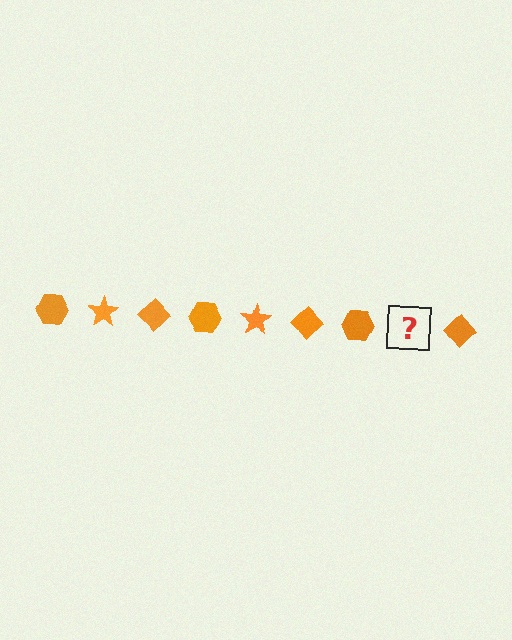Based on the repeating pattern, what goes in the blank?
The blank should be an orange star.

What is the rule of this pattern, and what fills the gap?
The rule is that the pattern cycles through hexagon, star, diamond shapes in orange. The gap should be filled with an orange star.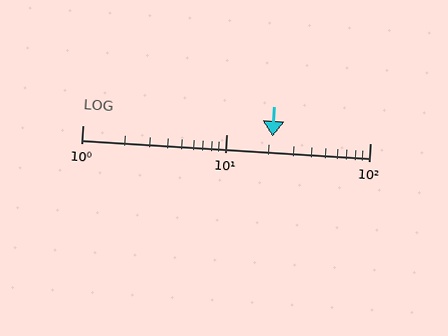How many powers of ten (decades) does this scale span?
The scale spans 2 decades, from 1 to 100.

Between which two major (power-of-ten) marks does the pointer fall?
The pointer is between 10 and 100.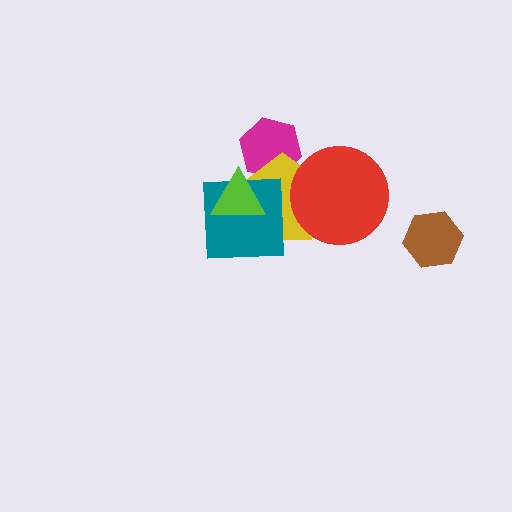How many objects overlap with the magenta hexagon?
1 object overlaps with the magenta hexagon.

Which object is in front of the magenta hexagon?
The yellow pentagon is in front of the magenta hexagon.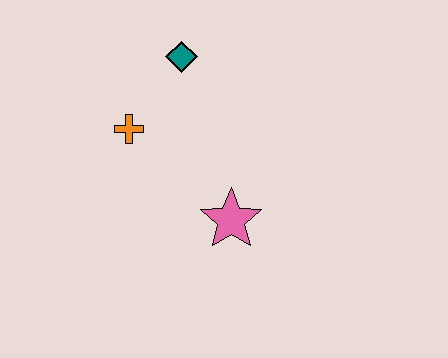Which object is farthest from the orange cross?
The pink star is farthest from the orange cross.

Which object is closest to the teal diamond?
The orange cross is closest to the teal diamond.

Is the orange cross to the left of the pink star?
Yes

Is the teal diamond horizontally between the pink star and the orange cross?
Yes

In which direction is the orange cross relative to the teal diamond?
The orange cross is below the teal diamond.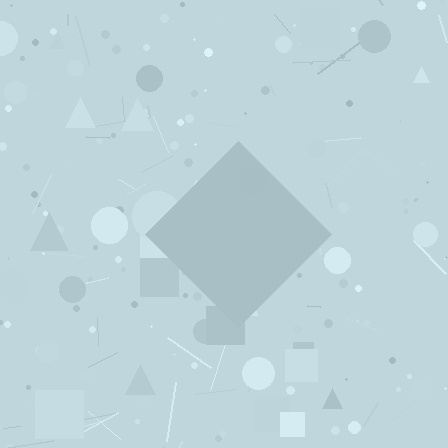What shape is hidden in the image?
A diamond is hidden in the image.